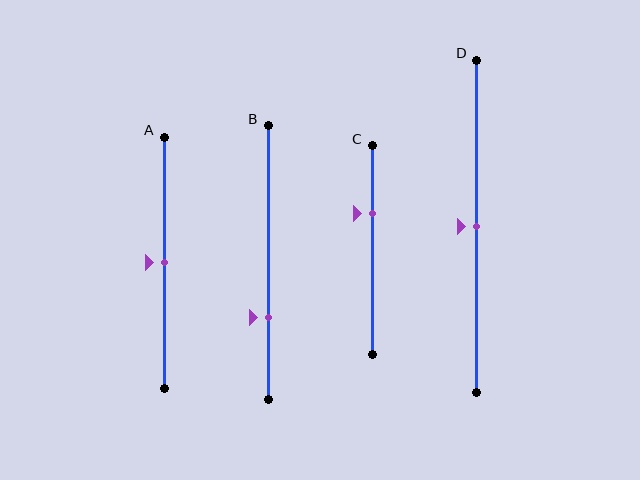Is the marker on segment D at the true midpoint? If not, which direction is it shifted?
Yes, the marker on segment D is at the true midpoint.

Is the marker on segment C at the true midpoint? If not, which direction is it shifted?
No, the marker on segment C is shifted upward by about 18% of the segment length.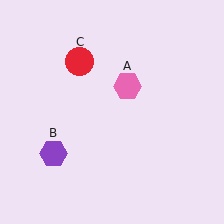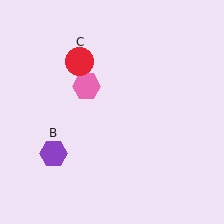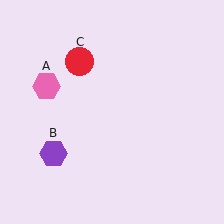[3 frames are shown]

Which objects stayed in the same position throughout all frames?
Purple hexagon (object B) and red circle (object C) remained stationary.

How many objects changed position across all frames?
1 object changed position: pink hexagon (object A).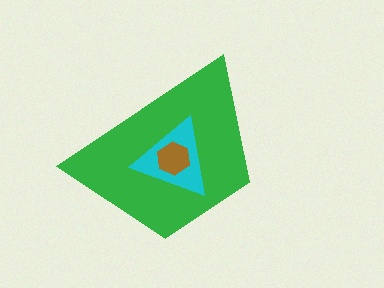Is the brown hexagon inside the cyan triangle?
Yes.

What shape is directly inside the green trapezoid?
The cyan triangle.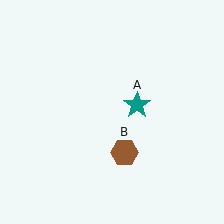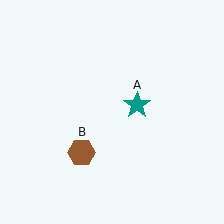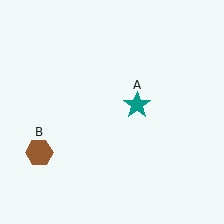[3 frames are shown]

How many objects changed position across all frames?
1 object changed position: brown hexagon (object B).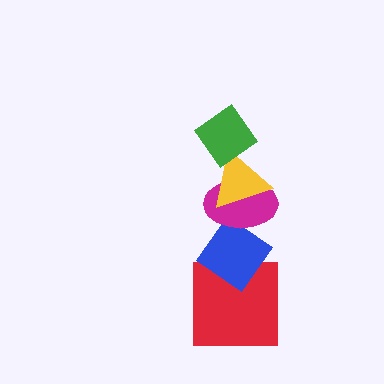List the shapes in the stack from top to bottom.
From top to bottom: the green diamond, the yellow triangle, the magenta ellipse, the blue diamond, the red square.